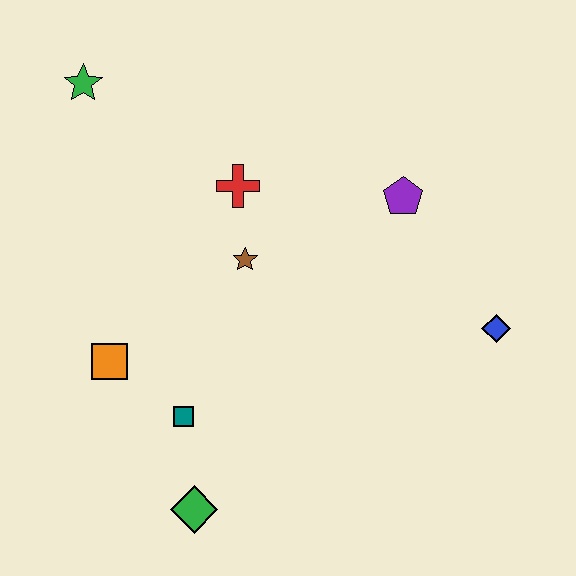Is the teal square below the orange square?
Yes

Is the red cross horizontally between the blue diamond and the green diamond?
Yes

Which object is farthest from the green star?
The blue diamond is farthest from the green star.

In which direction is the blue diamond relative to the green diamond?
The blue diamond is to the right of the green diamond.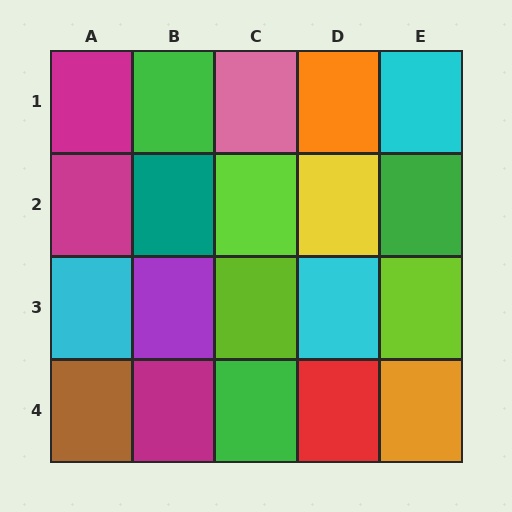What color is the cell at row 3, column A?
Cyan.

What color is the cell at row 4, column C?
Green.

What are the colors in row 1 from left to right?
Magenta, green, pink, orange, cyan.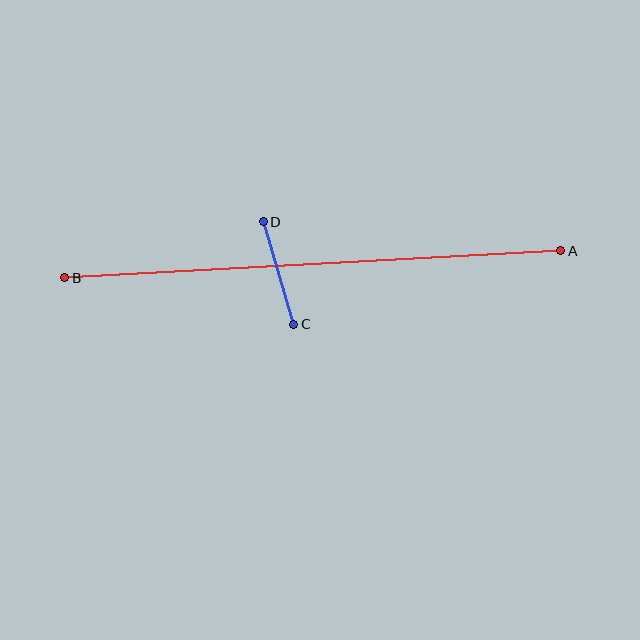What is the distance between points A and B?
The distance is approximately 497 pixels.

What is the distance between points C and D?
The distance is approximately 107 pixels.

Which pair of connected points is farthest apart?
Points A and B are farthest apart.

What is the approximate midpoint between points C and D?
The midpoint is at approximately (279, 273) pixels.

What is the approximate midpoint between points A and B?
The midpoint is at approximately (313, 264) pixels.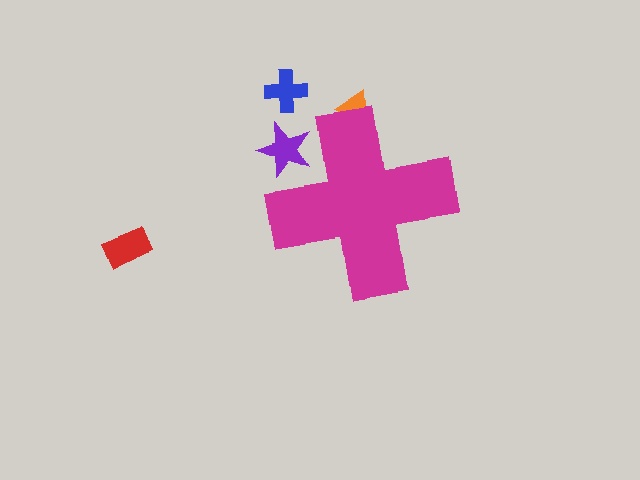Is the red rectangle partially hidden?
No, the red rectangle is fully visible.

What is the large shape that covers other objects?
A magenta cross.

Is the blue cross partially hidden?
No, the blue cross is fully visible.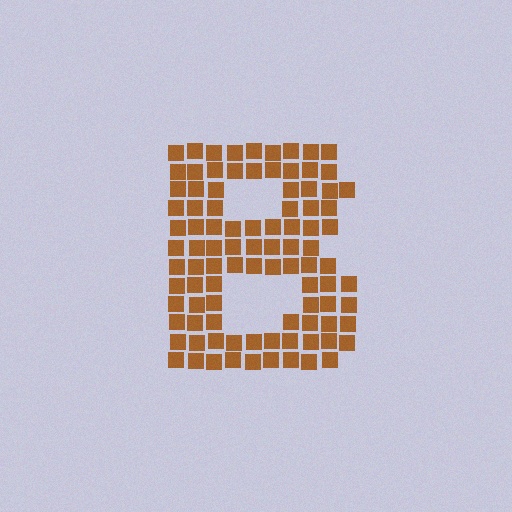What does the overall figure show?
The overall figure shows the letter B.